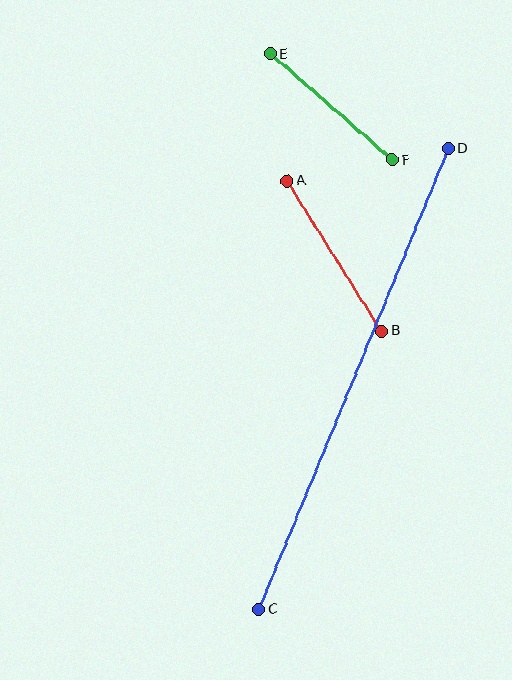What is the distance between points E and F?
The distance is approximately 162 pixels.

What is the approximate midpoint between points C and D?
The midpoint is at approximately (354, 379) pixels.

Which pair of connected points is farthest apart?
Points C and D are farthest apart.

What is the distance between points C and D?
The distance is approximately 498 pixels.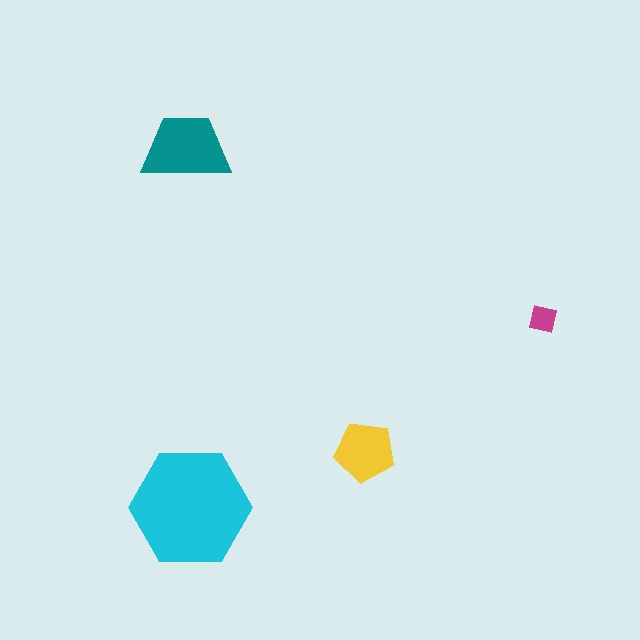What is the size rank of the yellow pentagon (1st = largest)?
3rd.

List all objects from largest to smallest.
The cyan hexagon, the teal trapezoid, the yellow pentagon, the magenta square.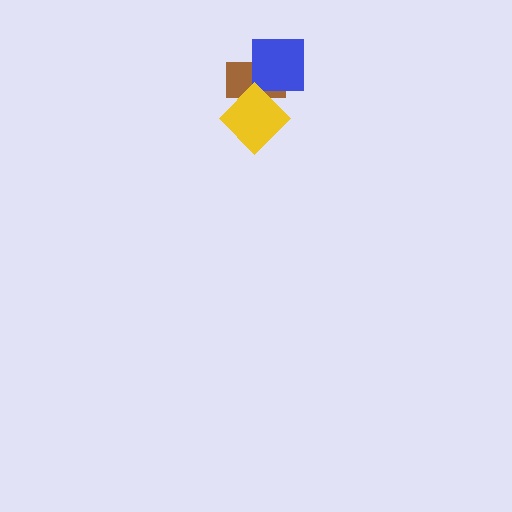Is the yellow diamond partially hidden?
No, no other shape covers it.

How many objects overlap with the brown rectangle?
2 objects overlap with the brown rectangle.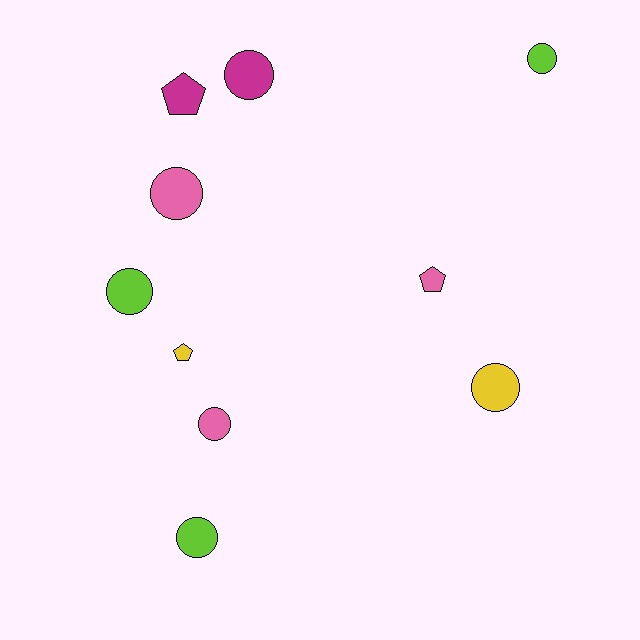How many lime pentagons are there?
There are no lime pentagons.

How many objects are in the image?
There are 10 objects.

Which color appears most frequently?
Lime, with 3 objects.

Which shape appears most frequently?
Circle, with 7 objects.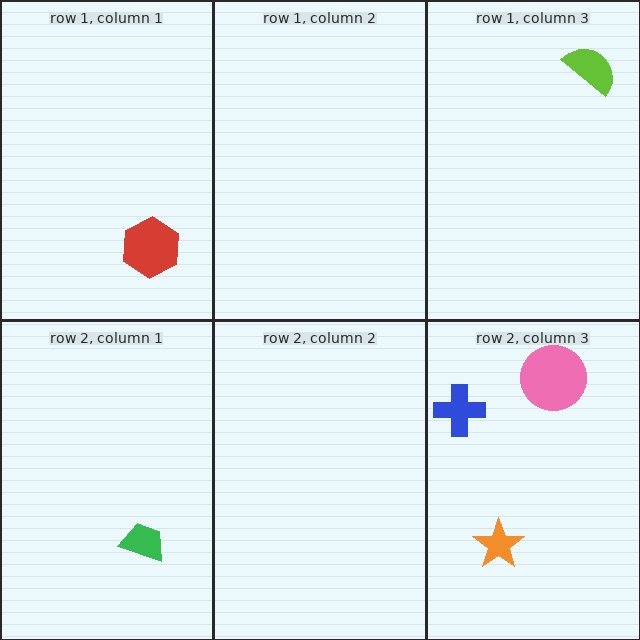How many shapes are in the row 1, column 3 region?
1.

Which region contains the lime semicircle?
The row 1, column 3 region.